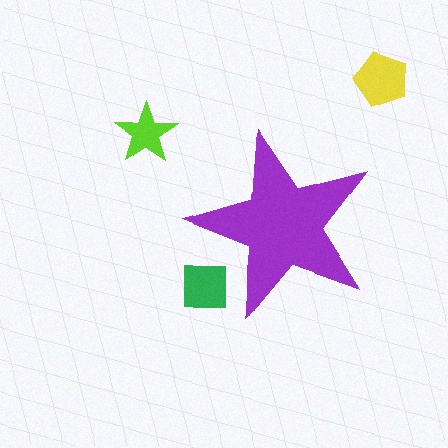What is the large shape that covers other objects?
A purple star.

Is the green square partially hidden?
Yes, the green square is partially hidden behind the purple star.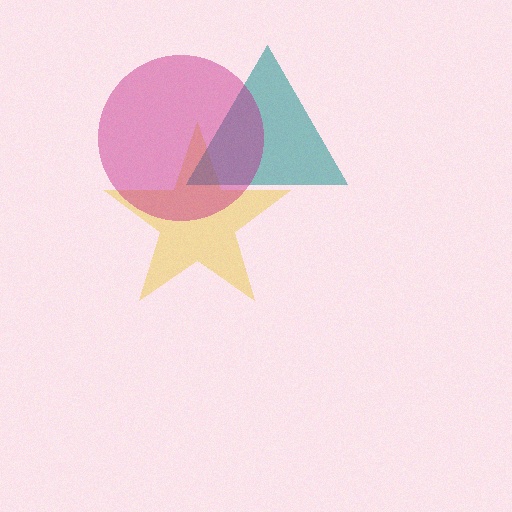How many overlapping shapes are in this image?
There are 3 overlapping shapes in the image.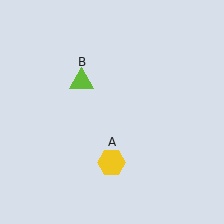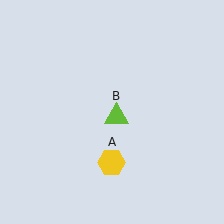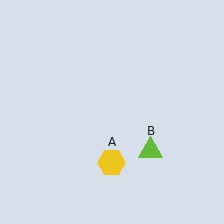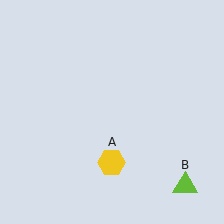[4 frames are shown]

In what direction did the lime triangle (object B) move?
The lime triangle (object B) moved down and to the right.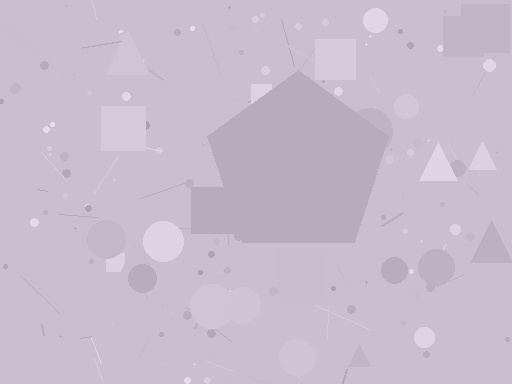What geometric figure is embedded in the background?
A pentagon is embedded in the background.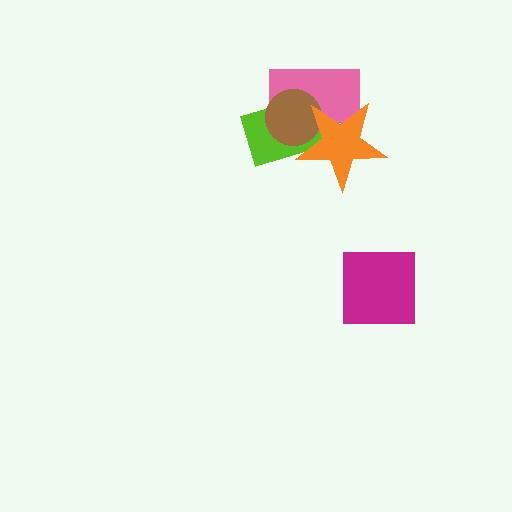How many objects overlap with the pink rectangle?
3 objects overlap with the pink rectangle.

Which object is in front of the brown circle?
The orange star is in front of the brown circle.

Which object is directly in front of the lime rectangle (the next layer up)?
The pink rectangle is directly in front of the lime rectangle.